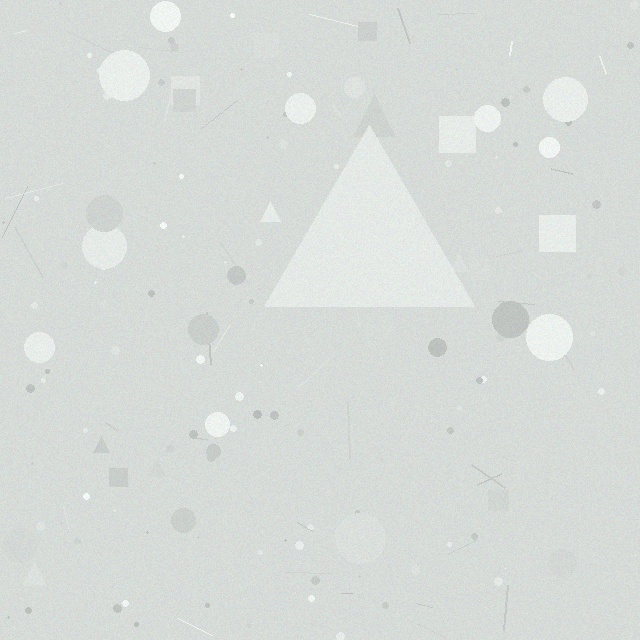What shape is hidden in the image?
A triangle is hidden in the image.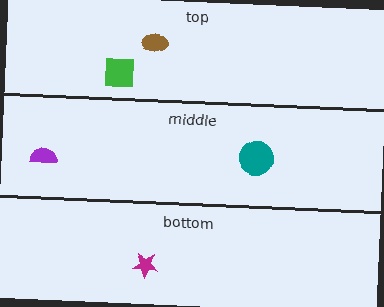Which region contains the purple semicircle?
The middle region.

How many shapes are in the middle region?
2.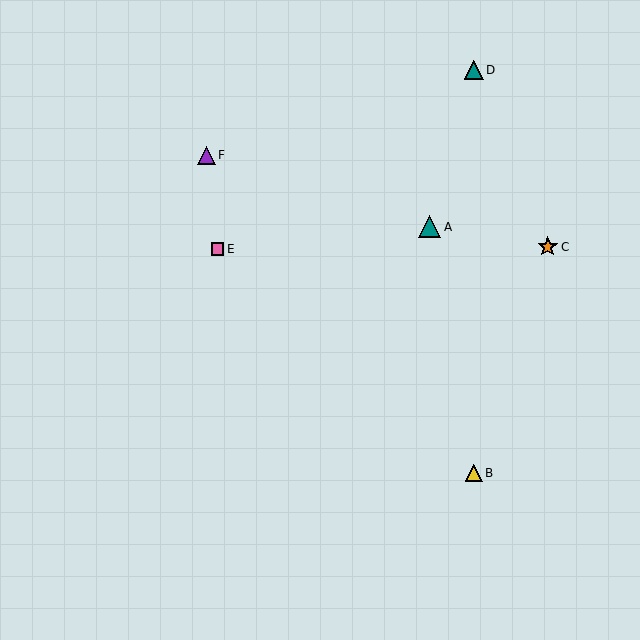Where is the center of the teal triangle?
The center of the teal triangle is at (429, 227).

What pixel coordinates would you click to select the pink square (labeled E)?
Click at (217, 249) to select the pink square E.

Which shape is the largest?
The teal triangle (labeled A) is the largest.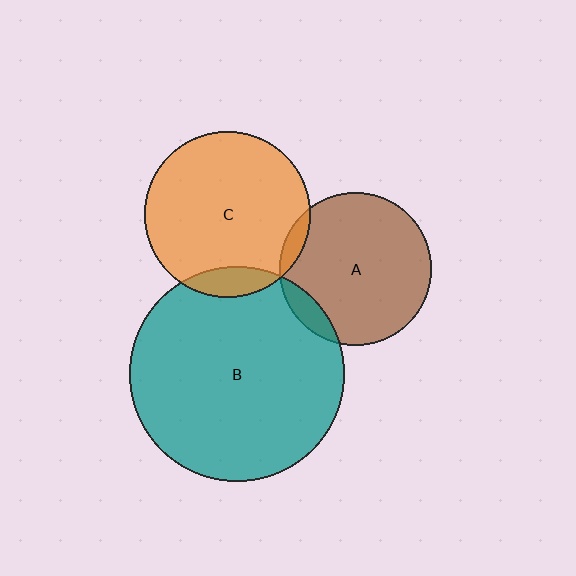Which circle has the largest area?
Circle B (teal).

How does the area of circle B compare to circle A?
Approximately 2.0 times.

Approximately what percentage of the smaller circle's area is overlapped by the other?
Approximately 5%.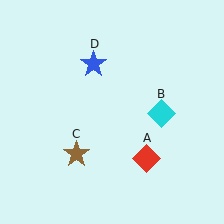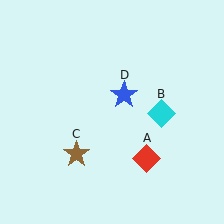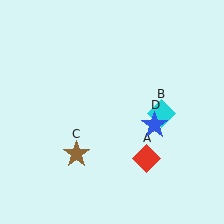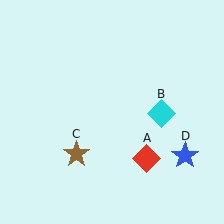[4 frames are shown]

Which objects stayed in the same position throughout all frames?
Red diamond (object A) and cyan diamond (object B) and brown star (object C) remained stationary.